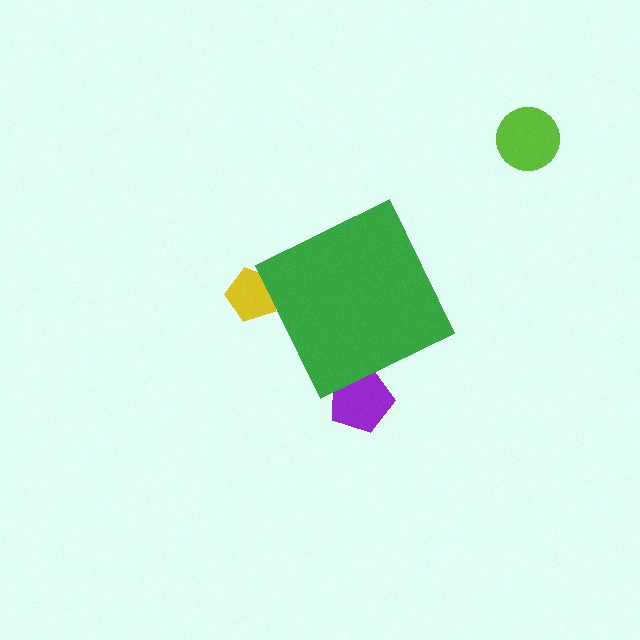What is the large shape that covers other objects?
A green diamond.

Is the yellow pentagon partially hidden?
Yes, the yellow pentagon is partially hidden behind the green diamond.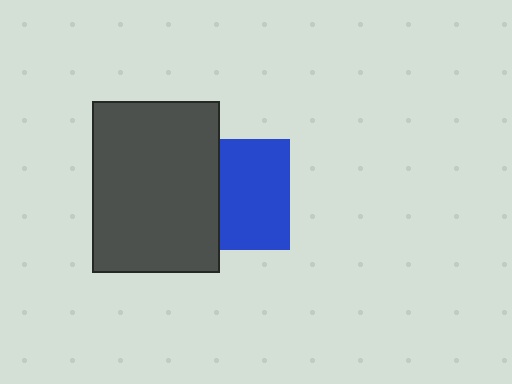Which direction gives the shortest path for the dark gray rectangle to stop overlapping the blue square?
Moving left gives the shortest separation.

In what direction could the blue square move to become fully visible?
The blue square could move right. That would shift it out from behind the dark gray rectangle entirely.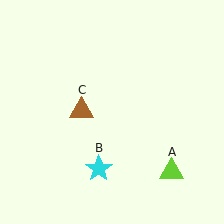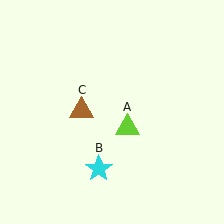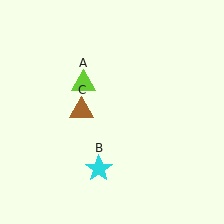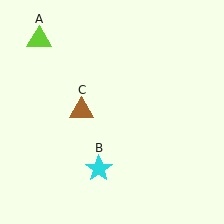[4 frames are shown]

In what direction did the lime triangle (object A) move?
The lime triangle (object A) moved up and to the left.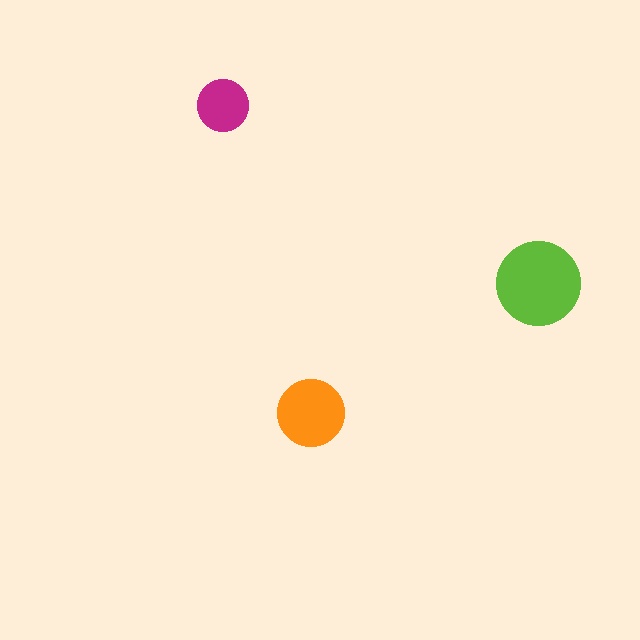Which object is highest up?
The magenta circle is topmost.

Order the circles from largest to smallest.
the lime one, the orange one, the magenta one.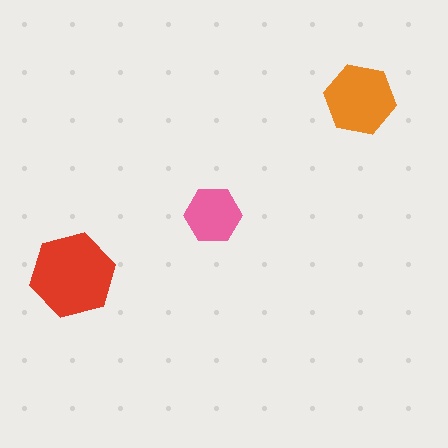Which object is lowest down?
The red hexagon is bottommost.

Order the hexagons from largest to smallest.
the red one, the orange one, the pink one.